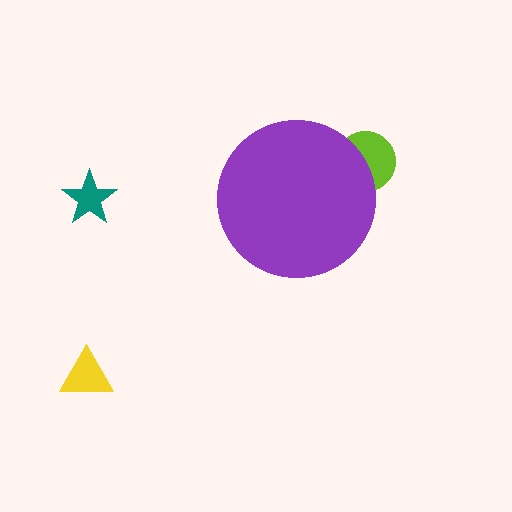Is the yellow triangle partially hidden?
No, the yellow triangle is fully visible.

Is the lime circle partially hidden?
Yes, the lime circle is partially hidden behind the purple circle.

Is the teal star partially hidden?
No, the teal star is fully visible.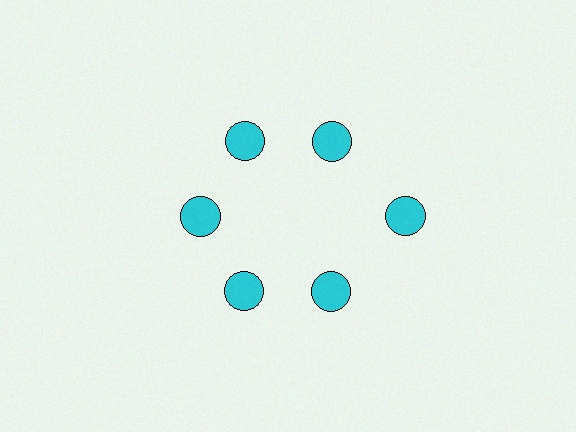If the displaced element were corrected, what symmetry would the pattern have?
It would have 6-fold rotational symmetry — the pattern would map onto itself every 60 degrees.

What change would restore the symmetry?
The symmetry would be restored by moving it inward, back onto the ring so that all 6 circles sit at equal angles and equal distance from the center.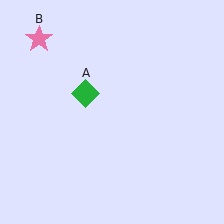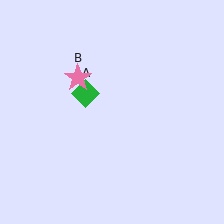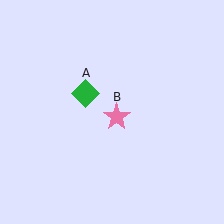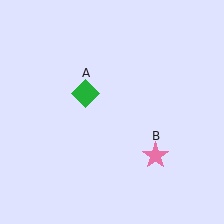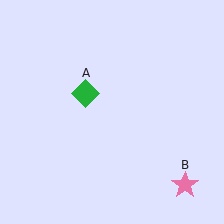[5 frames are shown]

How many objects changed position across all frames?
1 object changed position: pink star (object B).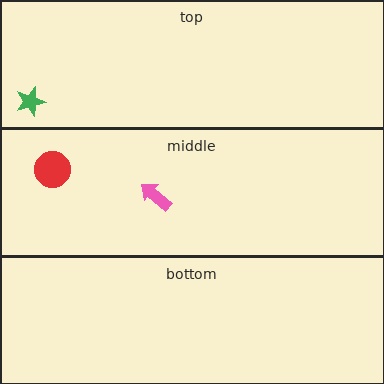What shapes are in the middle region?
The pink arrow, the red circle.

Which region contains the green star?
The top region.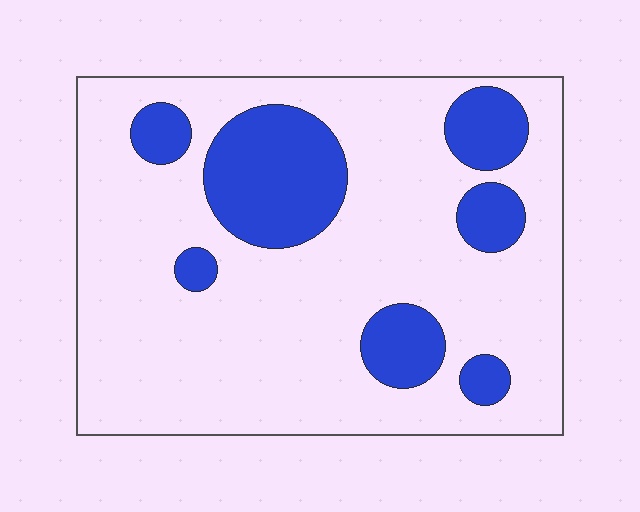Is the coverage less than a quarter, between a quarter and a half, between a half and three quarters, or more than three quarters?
Less than a quarter.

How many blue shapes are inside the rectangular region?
7.